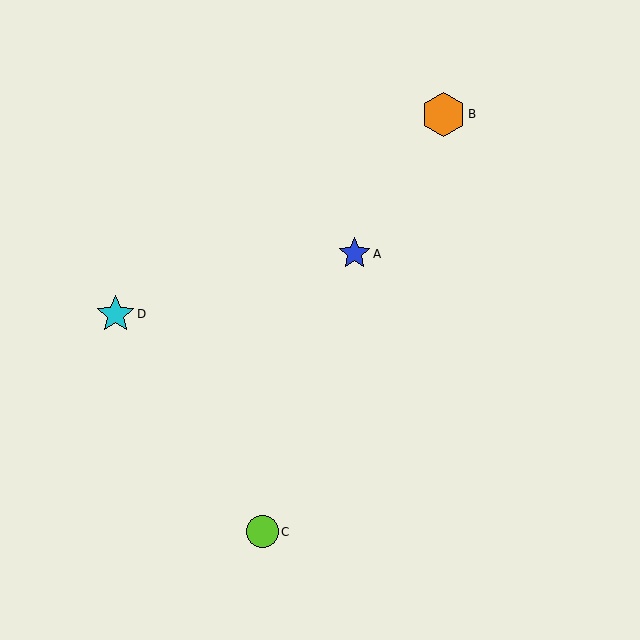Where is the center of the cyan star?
The center of the cyan star is at (116, 314).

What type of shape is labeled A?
Shape A is a blue star.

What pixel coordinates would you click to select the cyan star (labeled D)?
Click at (116, 314) to select the cyan star D.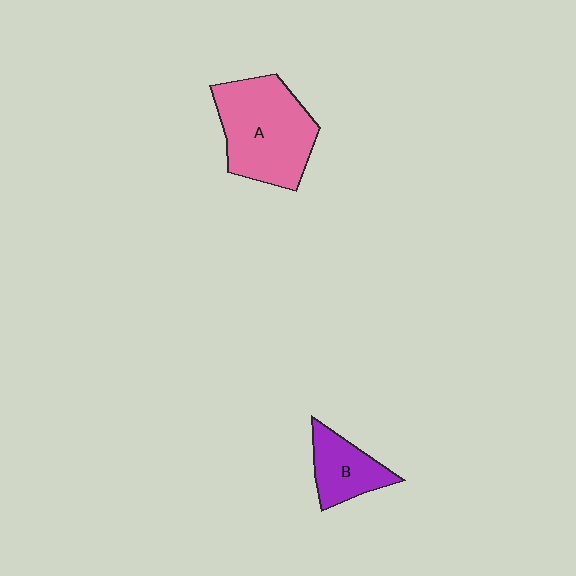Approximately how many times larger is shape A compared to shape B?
Approximately 2.1 times.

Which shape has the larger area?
Shape A (pink).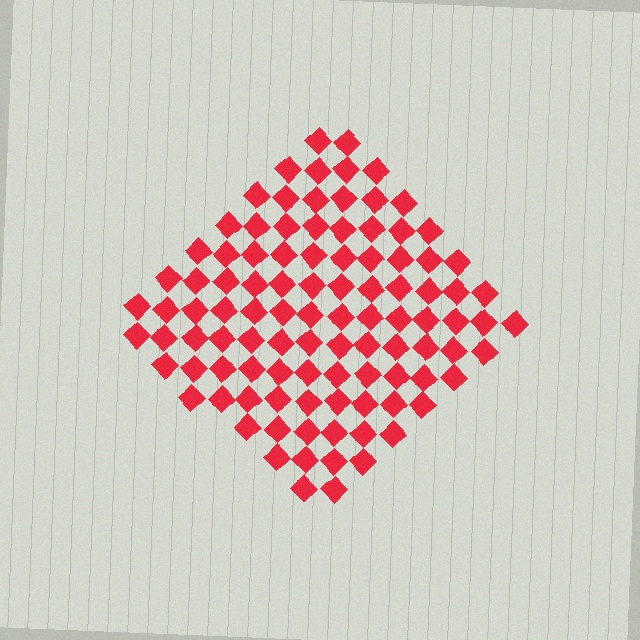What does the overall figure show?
The overall figure shows a diamond.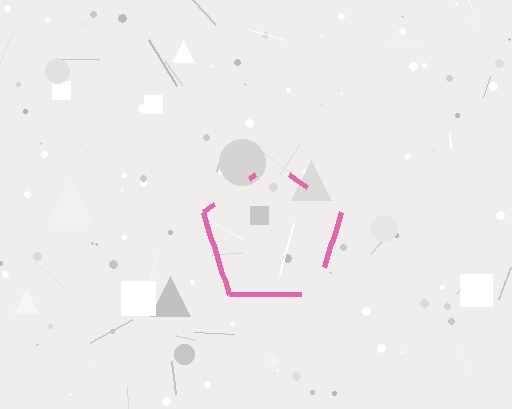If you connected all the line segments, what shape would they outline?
They would outline a pentagon.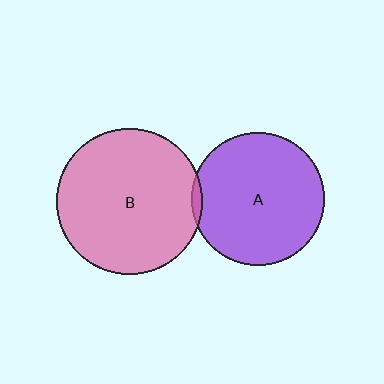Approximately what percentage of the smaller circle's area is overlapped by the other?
Approximately 5%.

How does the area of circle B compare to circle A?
Approximately 1.2 times.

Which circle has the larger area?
Circle B (pink).